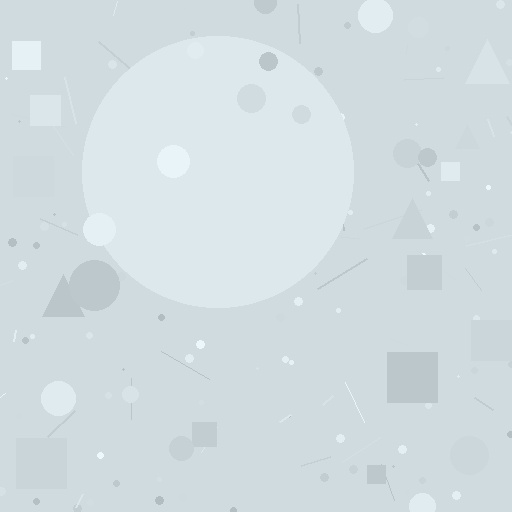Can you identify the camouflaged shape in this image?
The camouflaged shape is a circle.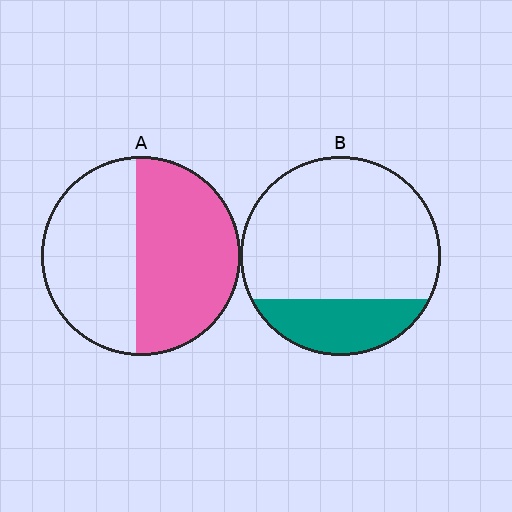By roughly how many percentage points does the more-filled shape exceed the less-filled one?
By roughly 30 percentage points (A over B).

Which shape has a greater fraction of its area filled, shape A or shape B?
Shape A.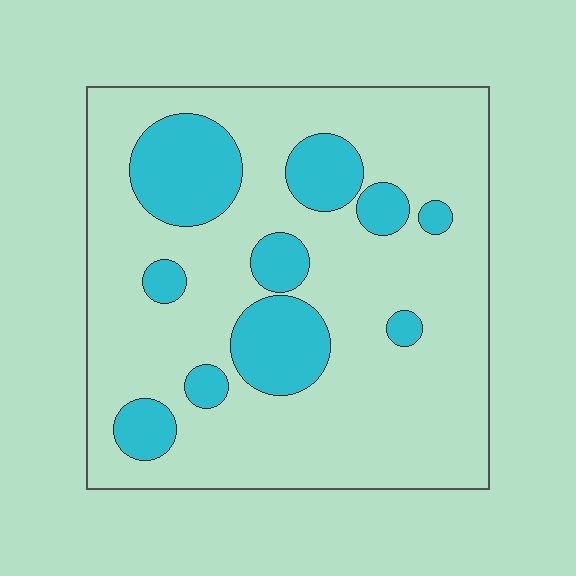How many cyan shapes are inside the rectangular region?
10.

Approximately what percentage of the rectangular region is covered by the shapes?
Approximately 20%.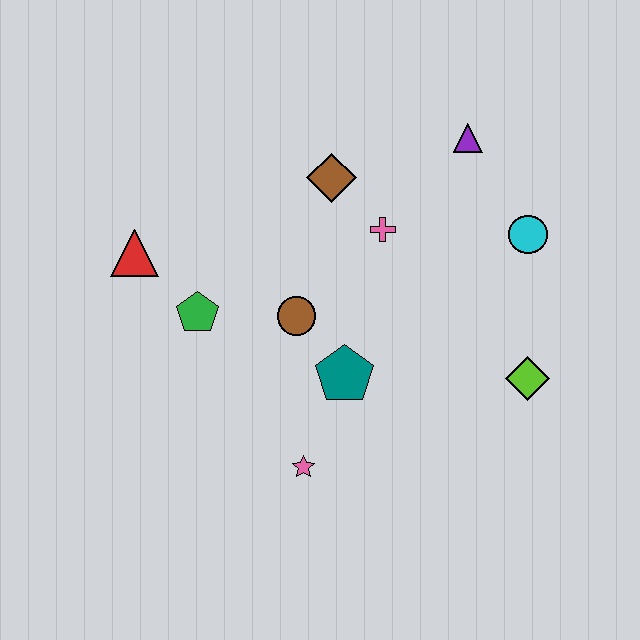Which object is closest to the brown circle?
The teal pentagon is closest to the brown circle.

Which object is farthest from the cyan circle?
The red triangle is farthest from the cyan circle.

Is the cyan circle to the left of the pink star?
No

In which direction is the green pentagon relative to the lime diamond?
The green pentagon is to the left of the lime diamond.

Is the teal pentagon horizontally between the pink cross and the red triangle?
Yes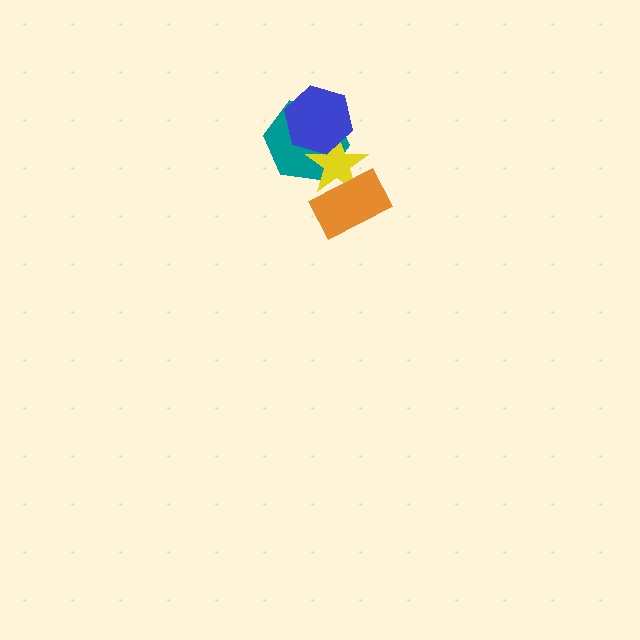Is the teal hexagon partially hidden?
Yes, it is partially covered by another shape.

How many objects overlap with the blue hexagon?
2 objects overlap with the blue hexagon.